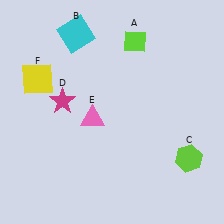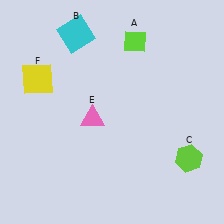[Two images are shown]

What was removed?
The magenta star (D) was removed in Image 2.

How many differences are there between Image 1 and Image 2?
There is 1 difference between the two images.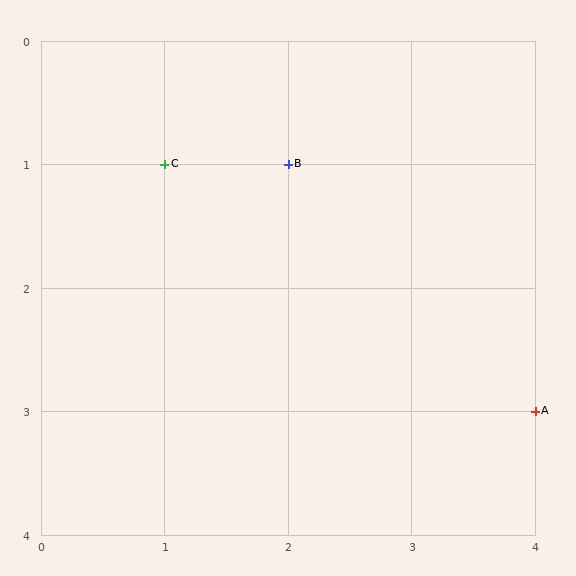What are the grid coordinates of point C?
Point C is at grid coordinates (1, 1).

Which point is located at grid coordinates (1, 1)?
Point C is at (1, 1).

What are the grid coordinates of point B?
Point B is at grid coordinates (2, 1).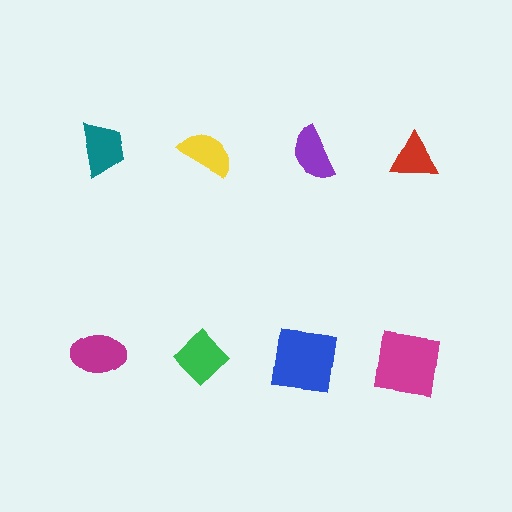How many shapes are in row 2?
4 shapes.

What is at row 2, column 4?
A magenta square.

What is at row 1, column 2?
A yellow semicircle.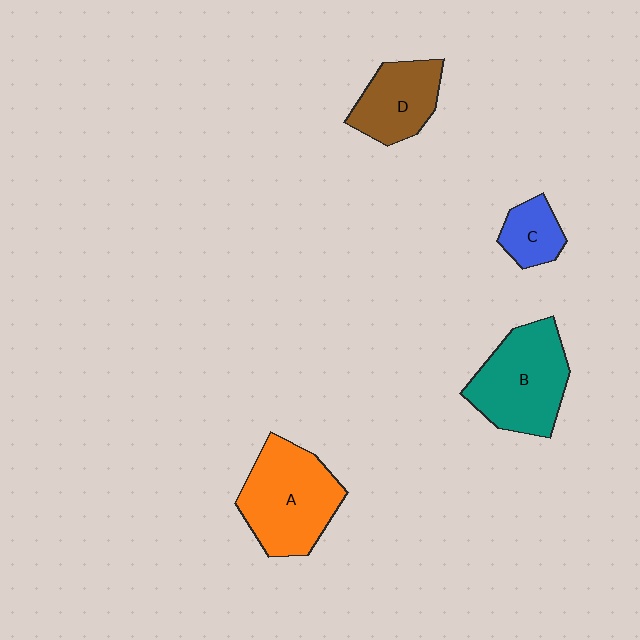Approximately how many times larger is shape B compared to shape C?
Approximately 2.5 times.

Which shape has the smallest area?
Shape C (blue).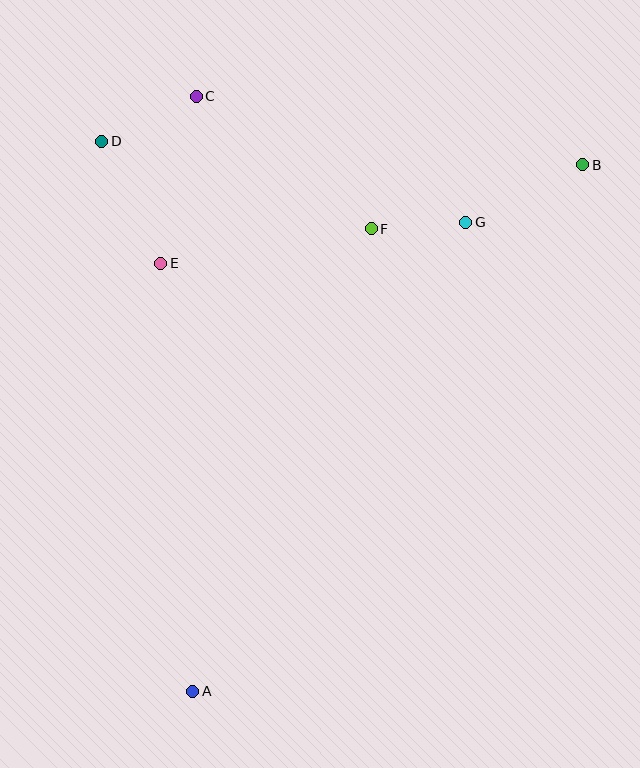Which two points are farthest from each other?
Points A and B are farthest from each other.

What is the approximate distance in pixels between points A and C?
The distance between A and C is approximately 595 pixels.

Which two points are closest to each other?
Points F and G are closest to each other.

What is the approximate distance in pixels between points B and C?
The distance between B and C is approximately 392 pixels.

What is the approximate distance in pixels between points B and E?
The distance between B and E is approximately 433 pixels.